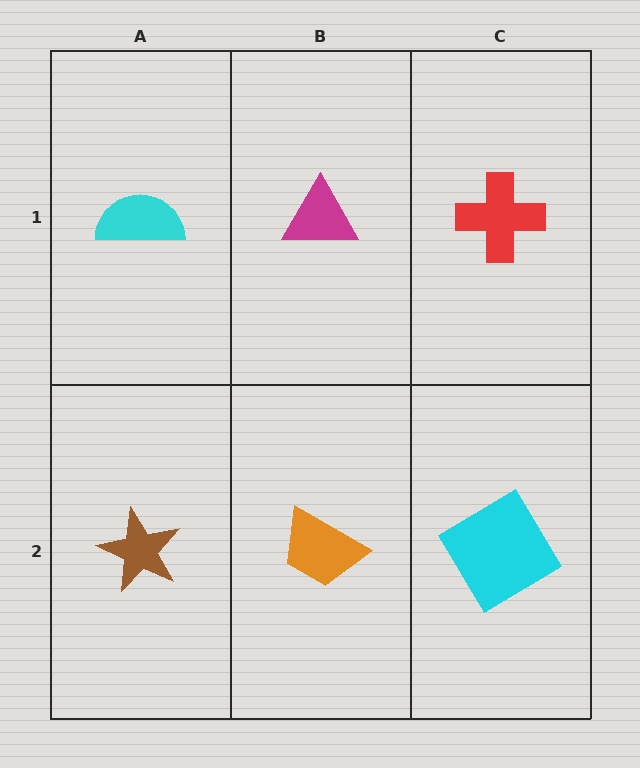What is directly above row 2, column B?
A magenta triangle.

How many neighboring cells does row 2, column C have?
2.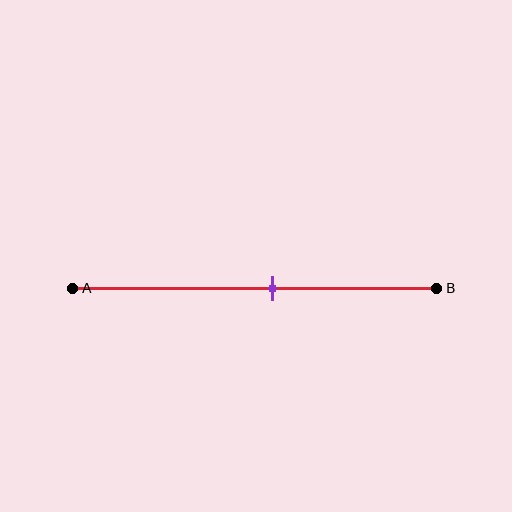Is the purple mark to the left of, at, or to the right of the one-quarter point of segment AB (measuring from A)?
The purple mark is to the right of the one-quarter point of segment AB.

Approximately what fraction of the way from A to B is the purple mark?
The purple mark is approximately 55% of the way from A to B.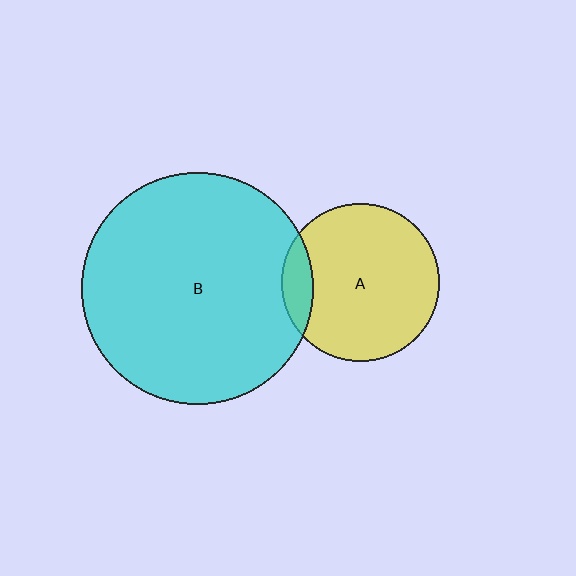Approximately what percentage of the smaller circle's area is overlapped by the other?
Approximately 10%.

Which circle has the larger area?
Circle B (cyan).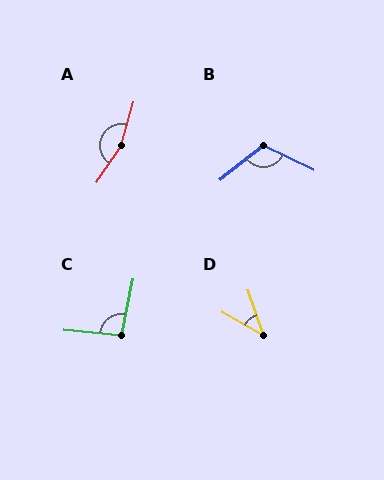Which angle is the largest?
A, at approximately 162 degrees.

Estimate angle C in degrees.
Approximately 96 degrees.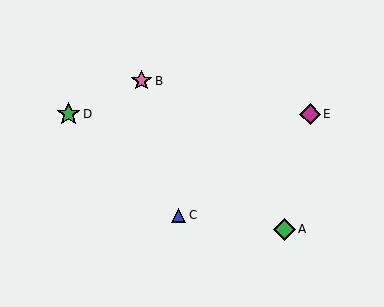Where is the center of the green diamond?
The center of the green diamond is at (284, 229).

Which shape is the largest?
The green star (labeled D) is the largest.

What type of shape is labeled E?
Shape E is a magenta diamond.